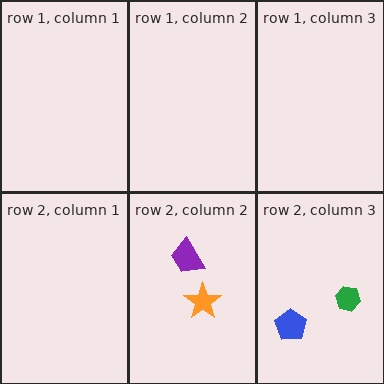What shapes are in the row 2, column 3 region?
The blue pentagon, the green hexagon.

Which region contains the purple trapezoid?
The row 2, column 2 region.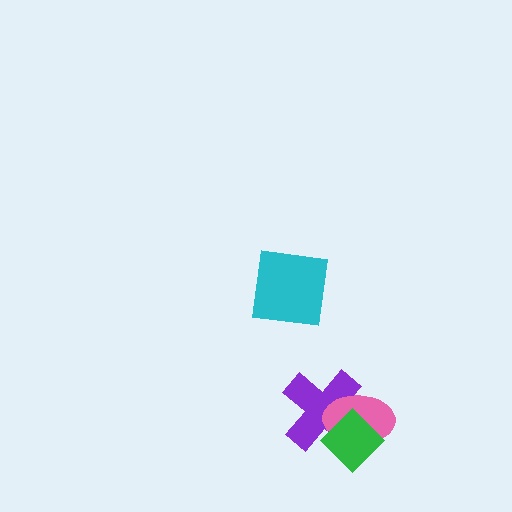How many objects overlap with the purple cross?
2 objects overlap with the purple cross.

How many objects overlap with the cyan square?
0 objects overlap with the cyan square.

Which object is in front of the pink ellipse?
The green diamond is in front of the pink ellipse.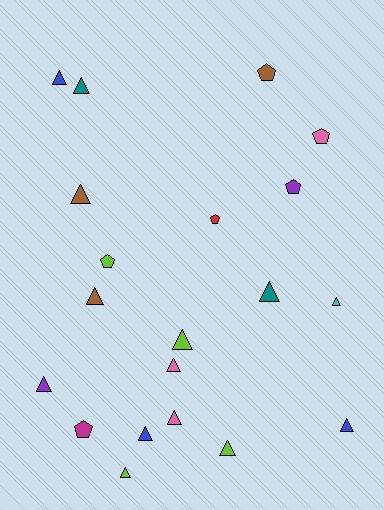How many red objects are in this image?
There is 1 red object.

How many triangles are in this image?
There are 14 triangles.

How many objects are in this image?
There are 20 objects.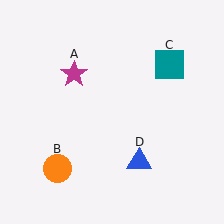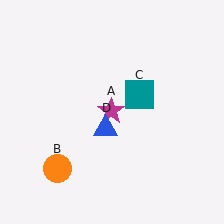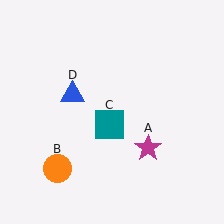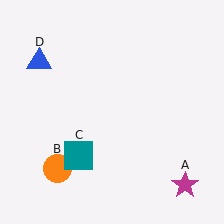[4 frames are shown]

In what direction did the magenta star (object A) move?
The magenta star (object A) moved down and to the right.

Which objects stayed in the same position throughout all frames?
Orange circle (object B) remained stationary.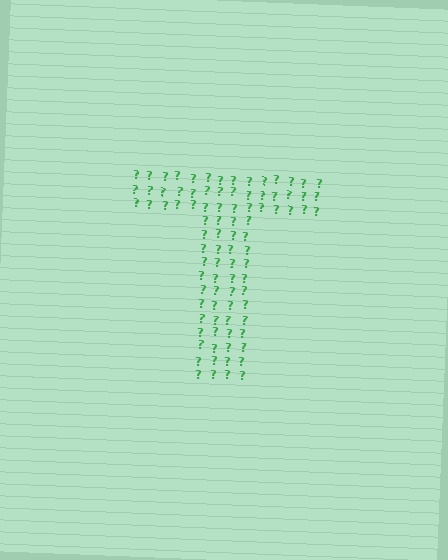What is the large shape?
The large shape is the letter T.